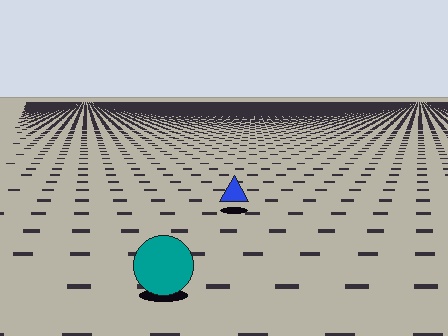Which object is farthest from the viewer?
The blue triangle is farthest from the viewer. It appears smaller and the ground texture around it is denser.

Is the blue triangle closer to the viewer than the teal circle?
No. The teal circle is closer — you can tell from the texture gradient: the ground texture is coarser near it.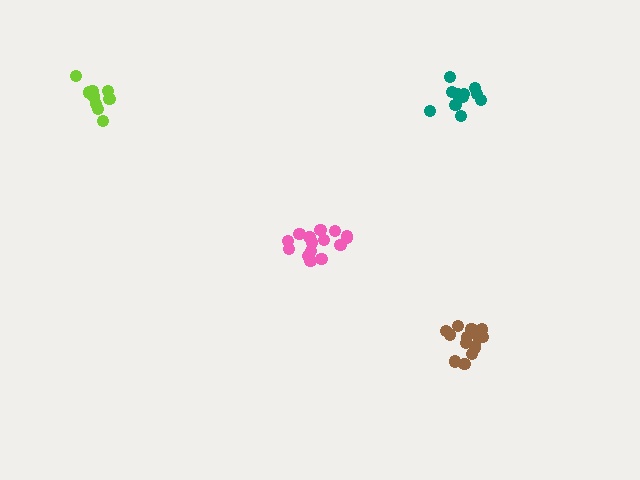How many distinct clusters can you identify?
There are 4 distinct clusters.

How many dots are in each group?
Group 1: 14 dots, Group 2: 11 dots, Group 3: 9 dots, Group 4: 15 dots (49 total).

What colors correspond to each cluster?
The clusters are colored: brown, teal, lime, pink.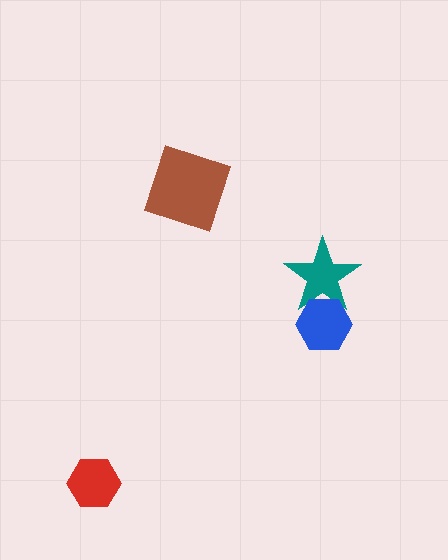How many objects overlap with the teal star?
1 object overlaps with the teal star.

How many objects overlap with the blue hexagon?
1 object overlaps with the blue hexagon.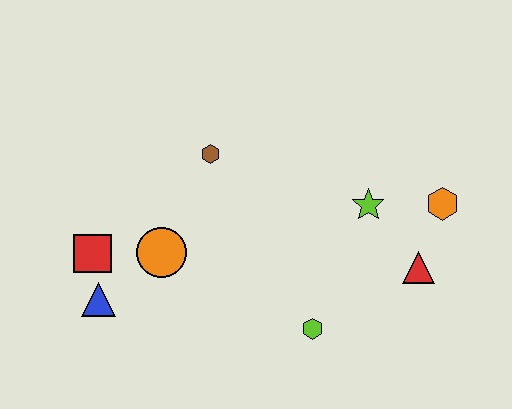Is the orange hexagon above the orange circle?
Yes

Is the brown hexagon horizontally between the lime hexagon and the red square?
Yes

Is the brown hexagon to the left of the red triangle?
Yes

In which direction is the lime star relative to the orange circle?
The lime star is to the right of the orange circle.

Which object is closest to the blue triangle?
The red square is closest to the blue triangle.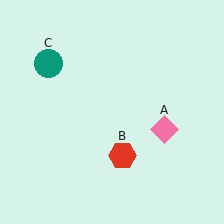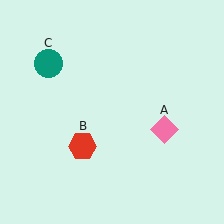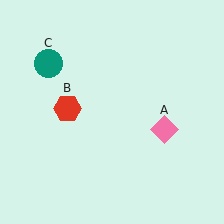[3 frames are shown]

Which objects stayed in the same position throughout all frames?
Pink diamond (object A) and teal circle (object C) remained stationary.